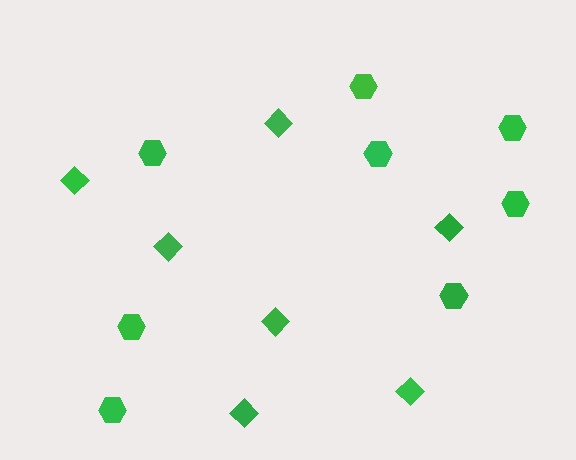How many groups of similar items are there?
There are 2 groups: one group of hexagons (8) and one group of diamonds (7).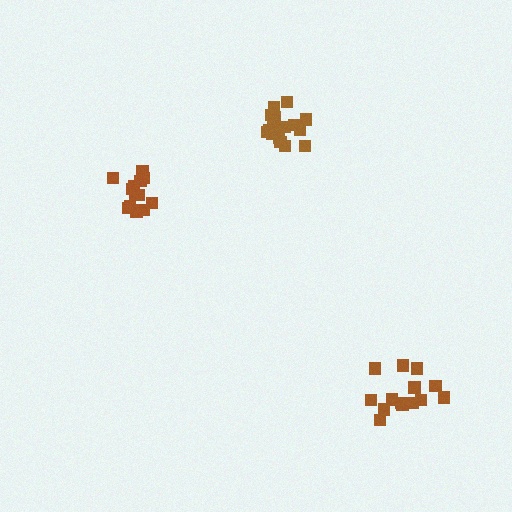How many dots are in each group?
Group 1: 17 dots, Group 2: 14 dots, Group 3: 14 dots (45 total).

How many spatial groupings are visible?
There are 3 spatial groupings.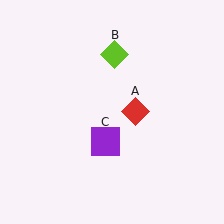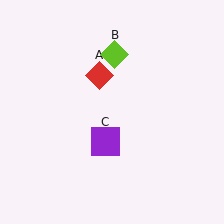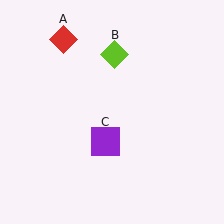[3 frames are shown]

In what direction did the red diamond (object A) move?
The red diamond (object A) moved up and to the left.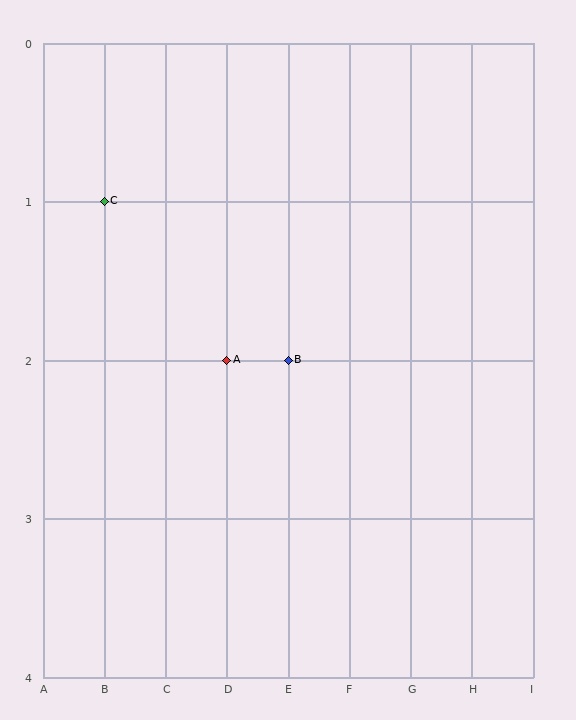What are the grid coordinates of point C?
Point C is at grid coordinates (B, 1).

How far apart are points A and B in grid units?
Points A and B are 1 column apart.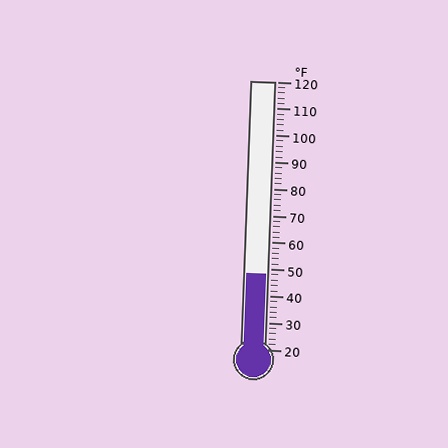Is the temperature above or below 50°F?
The temperature is below 50°F.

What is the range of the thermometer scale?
The thermometer scale ranges from 20°F to 120°F.